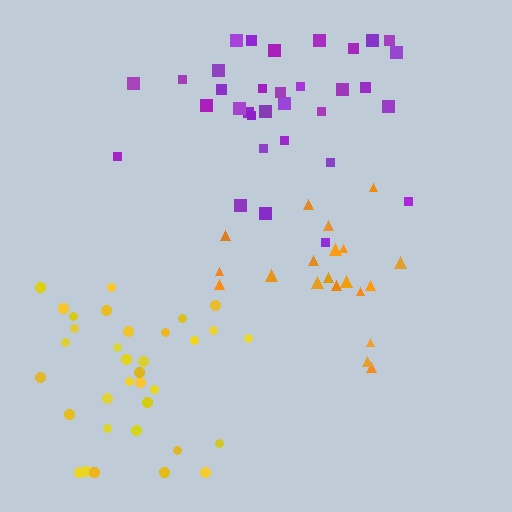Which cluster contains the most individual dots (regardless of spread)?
Yellow (34).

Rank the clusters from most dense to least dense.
yellow, orange, purple.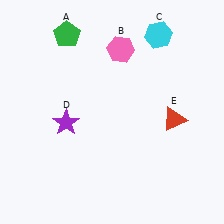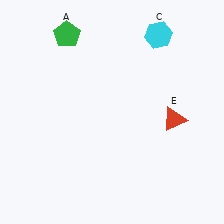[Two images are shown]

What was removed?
The purple star (D), the pink hexagon (B) were removed in Image 2.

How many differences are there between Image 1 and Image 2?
There are 2 differences between the two images.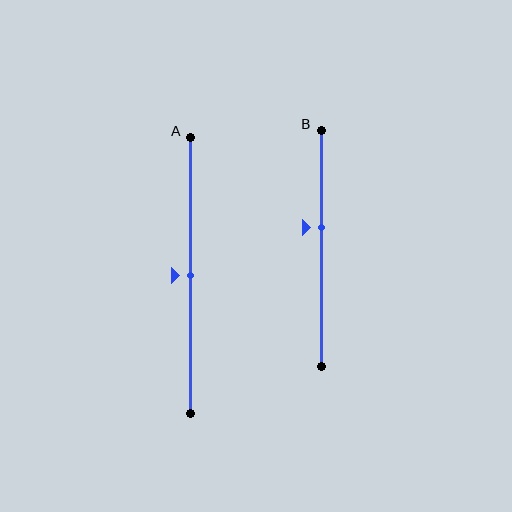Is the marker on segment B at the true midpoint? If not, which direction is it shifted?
No, the marker on segment B is shifted upward by about 9% of the segment length.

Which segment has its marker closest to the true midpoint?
Segment A has its marker closest to the true midpoint.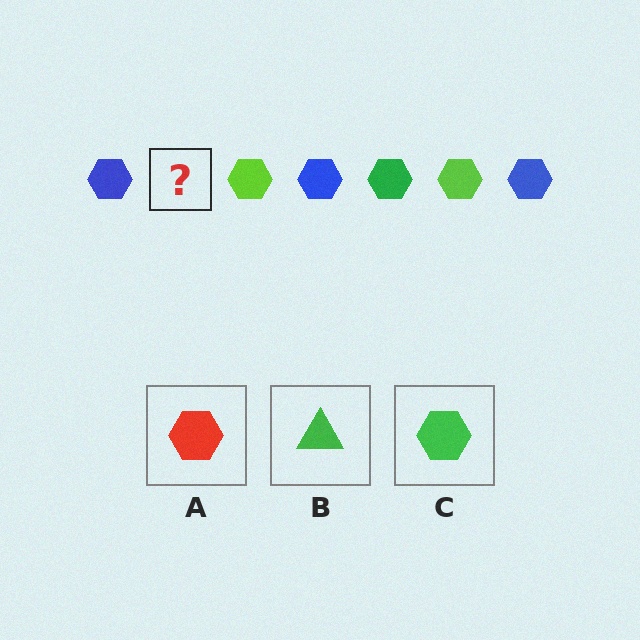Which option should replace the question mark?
Option C.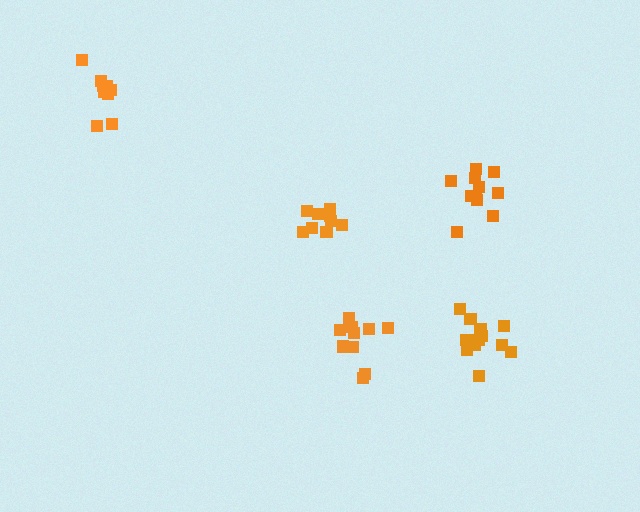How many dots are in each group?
Group 1: 11 dots, Group 2: 13 dots, Group 3: 9 dots, Group 4: 10 dots, Group 5: 9 dots (52 total).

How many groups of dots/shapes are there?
There are 5 groups.